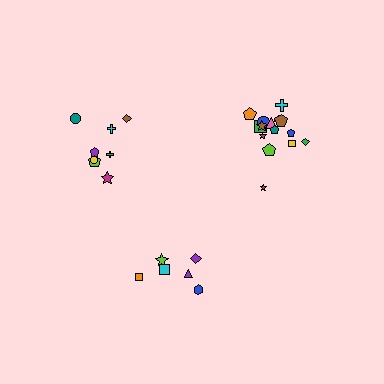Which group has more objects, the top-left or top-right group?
The top-right group.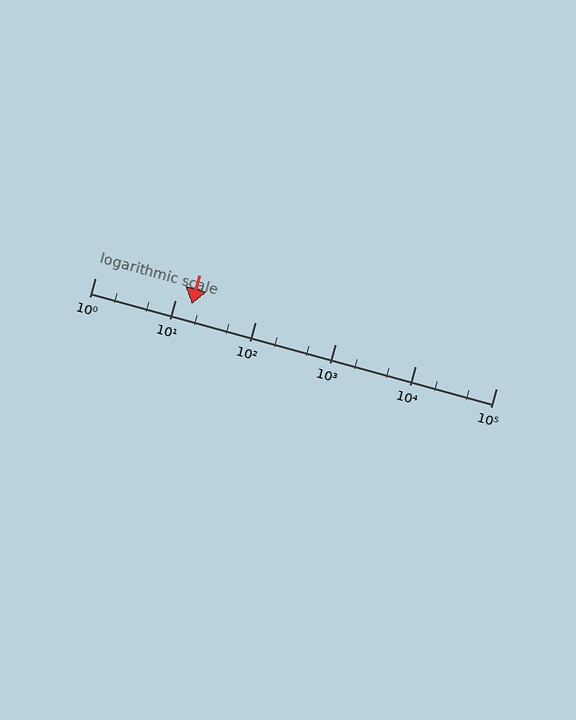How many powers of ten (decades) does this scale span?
The scale spans 5 decades, from 1 to 100000.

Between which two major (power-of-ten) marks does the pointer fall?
The pointer is between 10 and 100.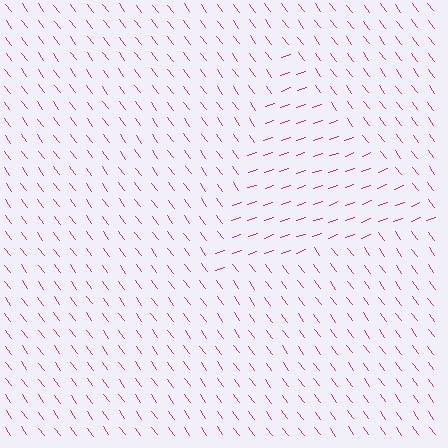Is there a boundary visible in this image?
Yes, there is a texture boundary formed by a change in line orientation.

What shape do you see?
I see a triangle.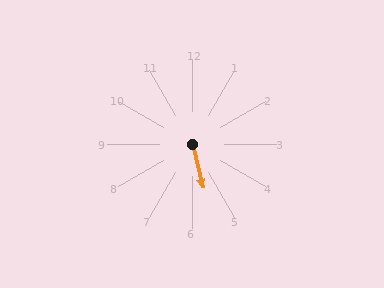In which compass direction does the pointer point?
South.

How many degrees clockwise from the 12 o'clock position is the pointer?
Approximately 166 degrees.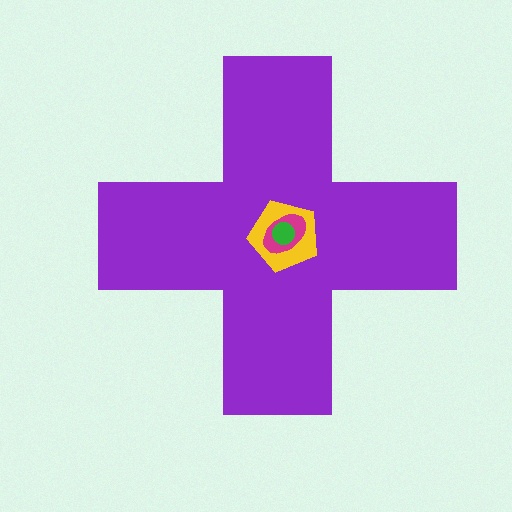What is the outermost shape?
The purple cross.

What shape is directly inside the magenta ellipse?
The green circle.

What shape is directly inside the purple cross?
The yellow pentagon.